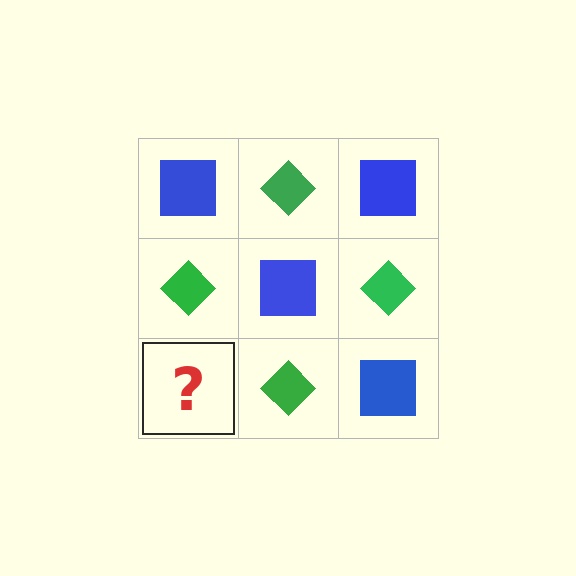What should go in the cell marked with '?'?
The missing cell should contain a blue square.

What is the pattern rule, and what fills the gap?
The rule is that it alternates blue square and green diamond in a checkerboard pattern. The gap should be filled with a blue square.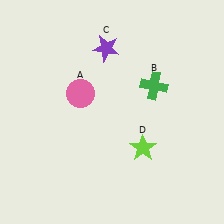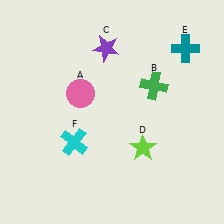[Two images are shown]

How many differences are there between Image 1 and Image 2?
There are 2 differences between the two images.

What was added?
A teal cross (E), a cyan cross (F) were added in Image 2.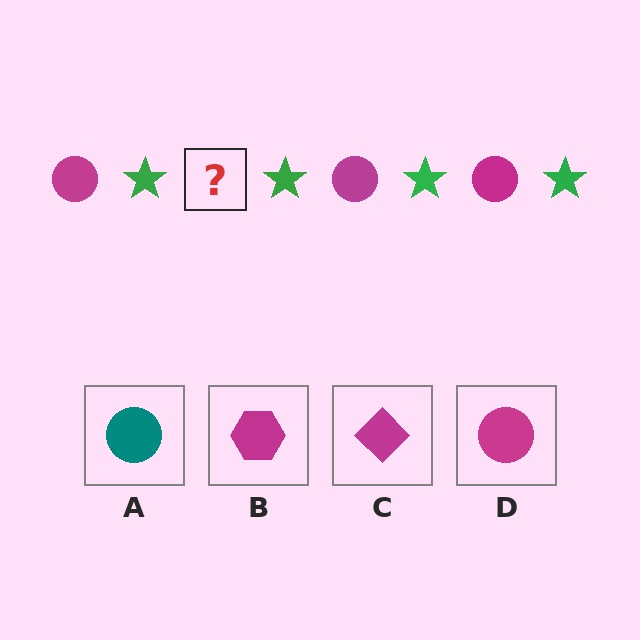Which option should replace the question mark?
Option D.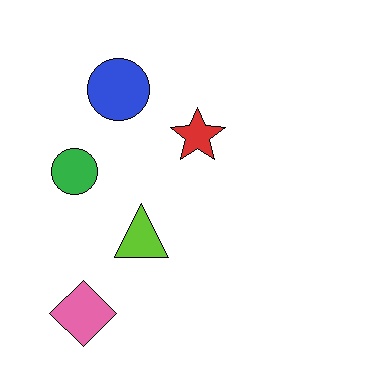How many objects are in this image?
There are 5 objects.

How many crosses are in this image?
There are no crosses.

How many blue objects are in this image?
There is 1 blue object.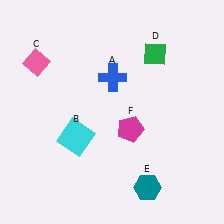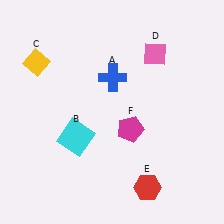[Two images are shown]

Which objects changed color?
C changed from pink to yellow. D changed from green to pink. E changed from teal to red.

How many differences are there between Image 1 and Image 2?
There are 3 differences between the two images.